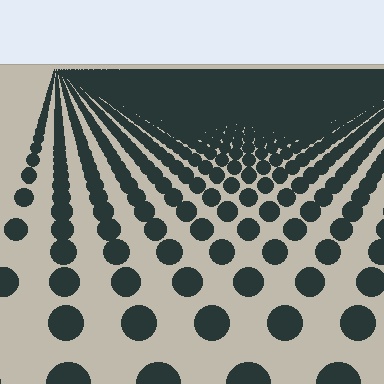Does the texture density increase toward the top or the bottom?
Density increases toward the top.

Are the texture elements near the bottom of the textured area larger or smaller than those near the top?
Larger. Near the bottom, elements are closer to the viewer and appear at a bigger on-screen size.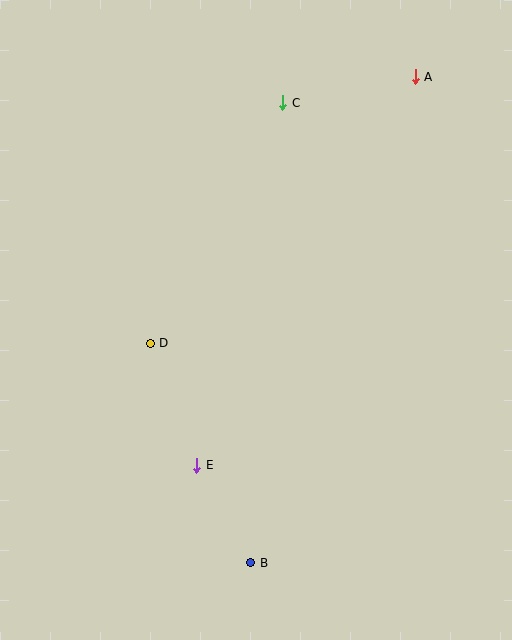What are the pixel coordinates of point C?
Point C is at (283, 103).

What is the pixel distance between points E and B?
The distance between E and B is 112 pixels.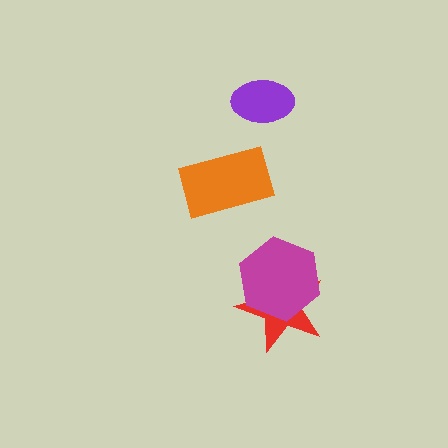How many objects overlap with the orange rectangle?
0 objects overlap with the orange rectangle.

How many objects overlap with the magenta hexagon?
1 object overlaps with the magenta hexagon.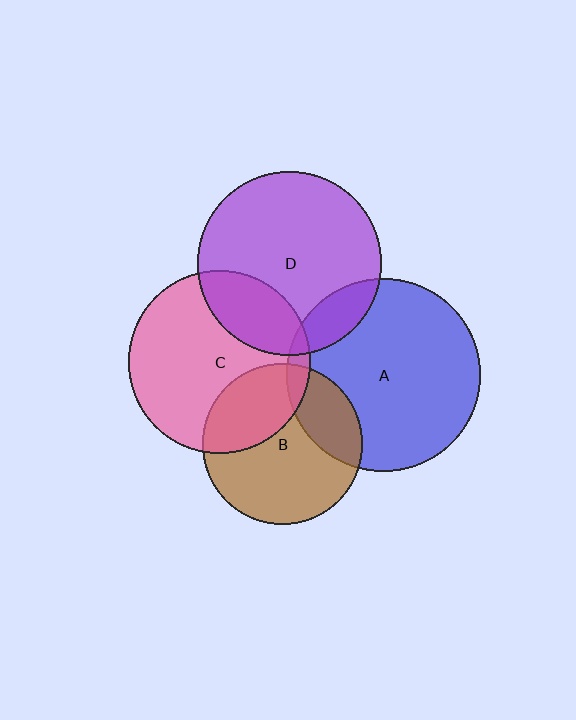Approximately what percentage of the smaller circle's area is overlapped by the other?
Approximately 5%.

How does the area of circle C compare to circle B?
Approximately 1.3 times.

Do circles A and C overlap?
Yes.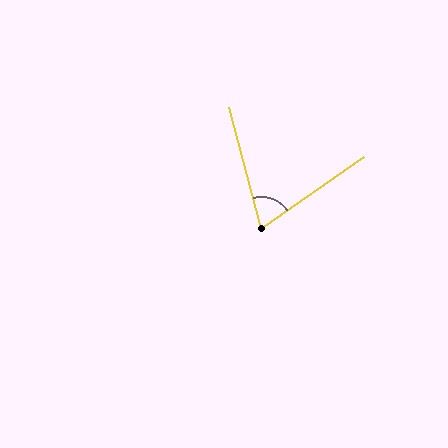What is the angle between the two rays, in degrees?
Approximately 70 degrees.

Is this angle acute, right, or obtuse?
It is acute.